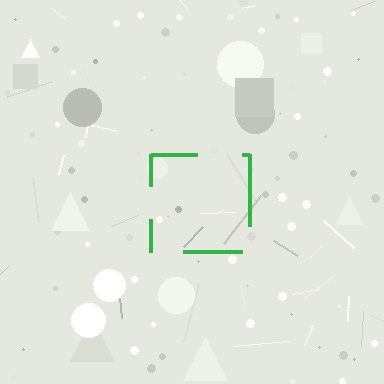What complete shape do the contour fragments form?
The contour fragments form a square.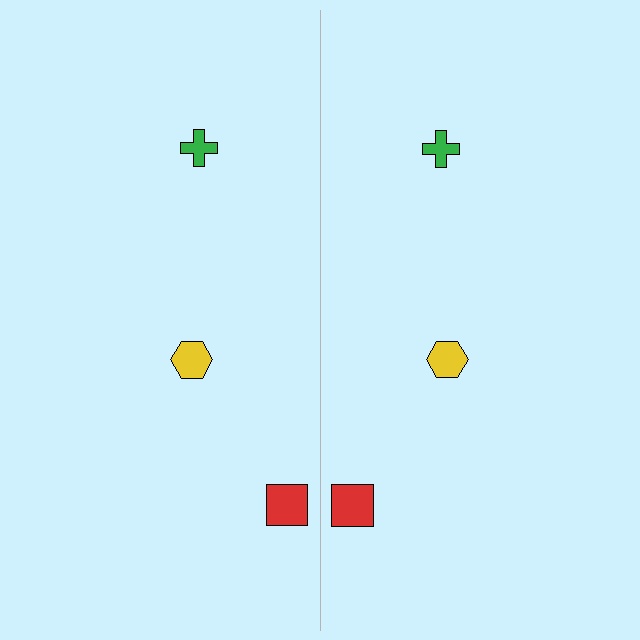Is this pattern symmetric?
Yes, this pattern has bilateral (reflection) symmetry.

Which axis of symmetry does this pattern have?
The pattern has a vertical axis of symmetry running through the center of the image.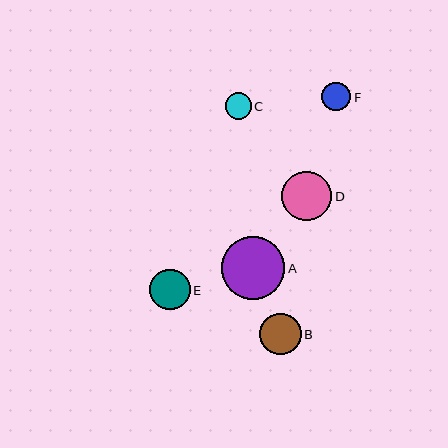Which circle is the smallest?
Circle C is the smallest with a size of approximately 26 pixels.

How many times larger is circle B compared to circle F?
Circle B is approximately 1.4 times the size of circle F.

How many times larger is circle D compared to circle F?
Circle D is approximately 1.7 times the size of circle F.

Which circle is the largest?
Circle A is the largest with a size of approximately 64 pixels.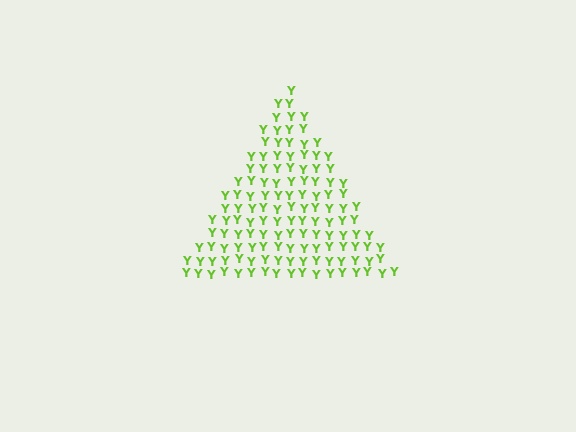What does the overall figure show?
The overall figure shows a triangle.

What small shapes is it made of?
It is made of small letter Y's.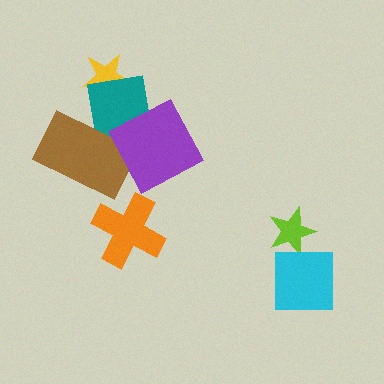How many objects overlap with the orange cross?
0 objects overlap with the orange cross.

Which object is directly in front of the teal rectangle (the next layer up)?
The brown rectangle is directly in front of the teal rectangle.